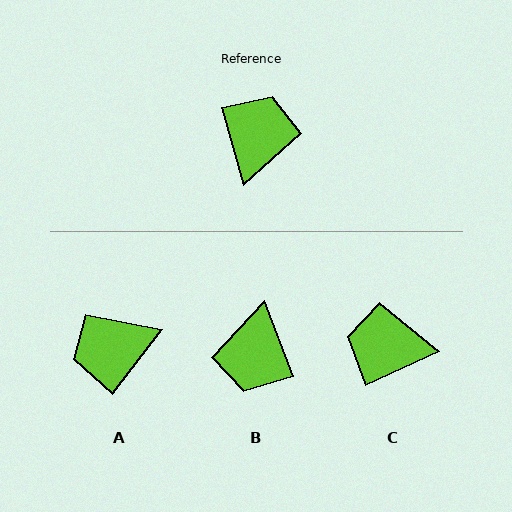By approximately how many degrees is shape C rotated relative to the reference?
Approximately 99 degrees counter-clockwise.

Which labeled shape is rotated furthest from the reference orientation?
B, about 175 degrees away.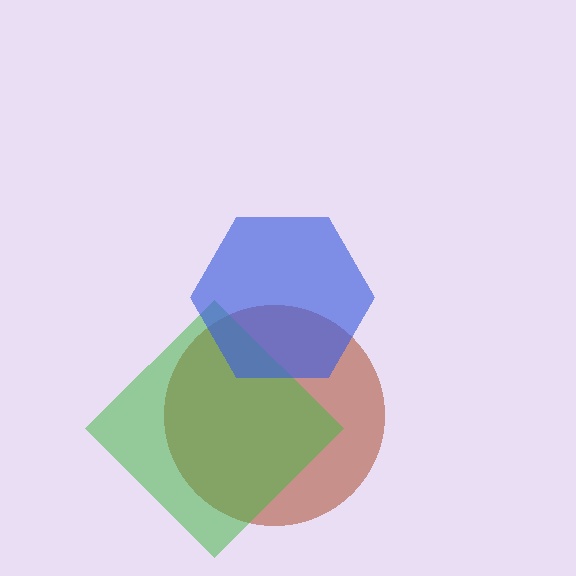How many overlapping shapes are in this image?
There are 3 overlapping shapes in the image.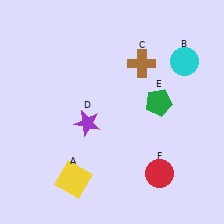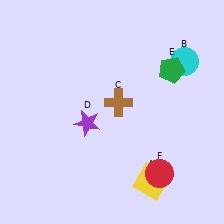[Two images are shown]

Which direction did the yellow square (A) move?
The yellow square (A) moved right.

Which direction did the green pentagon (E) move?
The green pentagon (E) moved up.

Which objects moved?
The objects that moved are: the yellow square (A), the brown cross (C), the green pentagon (E).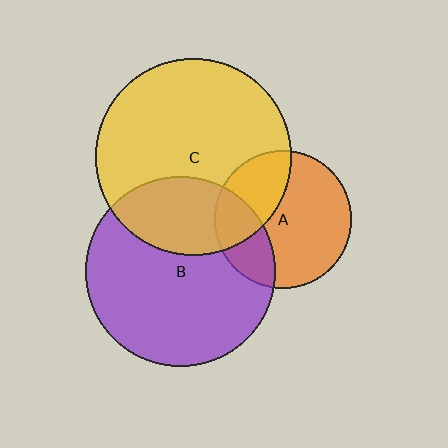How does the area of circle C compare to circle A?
Approximately 2.0 times.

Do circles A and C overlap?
Yes.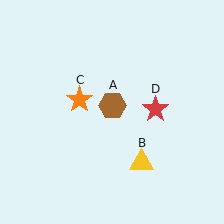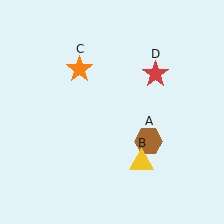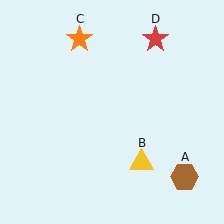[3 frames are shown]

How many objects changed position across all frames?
3 objects changed position: brown hexagon (object A), orange star (object C), red star (object D).